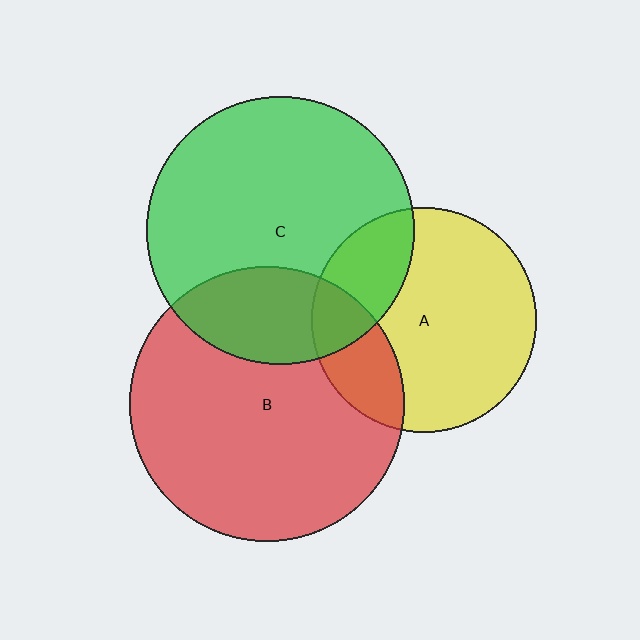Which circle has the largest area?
Circle B (red).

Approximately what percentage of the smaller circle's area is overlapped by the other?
Approximately 20%.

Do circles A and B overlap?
Yes.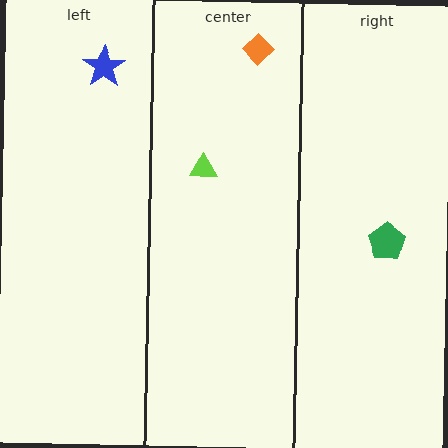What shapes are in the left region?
The blue star.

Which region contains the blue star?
The left region.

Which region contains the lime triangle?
The center region.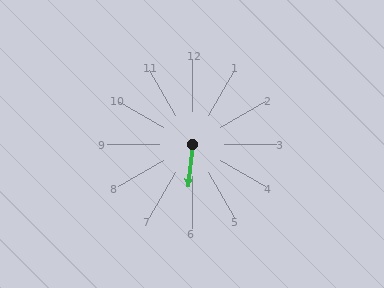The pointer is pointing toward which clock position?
Roughly 6 o'clock.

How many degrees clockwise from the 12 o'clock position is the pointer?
Approximately 185 degrees.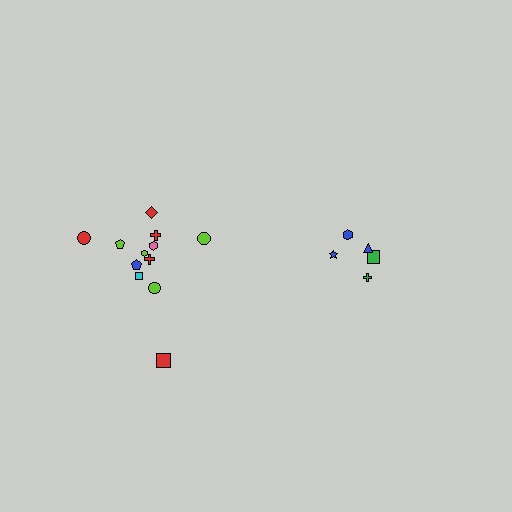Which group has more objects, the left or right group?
The left group.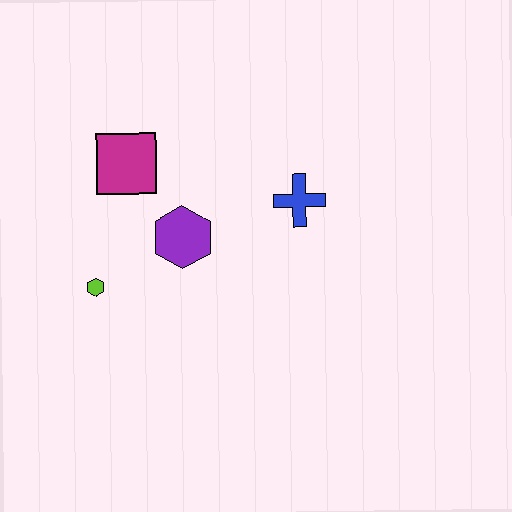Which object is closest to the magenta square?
The purple hexagon is closest to the magenta square.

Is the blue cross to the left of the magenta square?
No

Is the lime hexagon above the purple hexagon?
No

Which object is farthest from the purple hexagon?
The blue cross is farthest from the purple hexagon.